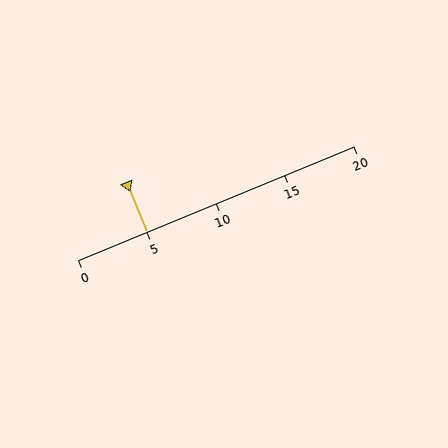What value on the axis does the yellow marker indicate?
The marker indicates approximately 5.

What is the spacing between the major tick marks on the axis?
The major ticks are spaced 5 apart.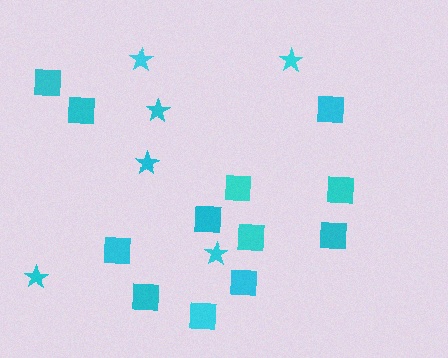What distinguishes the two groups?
There are 2 groups: one group of stars (6) and one group of squares (12).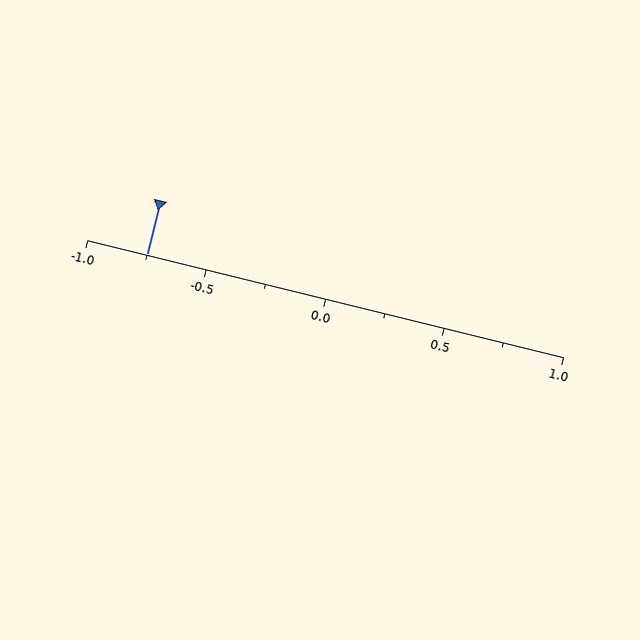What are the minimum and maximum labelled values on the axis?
The axis runs from -1.0 to 1.0.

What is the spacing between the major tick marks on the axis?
The major ticks are spaced 0.5 apart.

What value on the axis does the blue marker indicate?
The marker indicates approximately -0.75.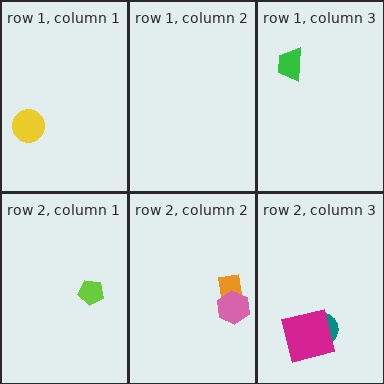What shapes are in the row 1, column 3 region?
The green trapezoid.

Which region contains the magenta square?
The row 2, column 3 region.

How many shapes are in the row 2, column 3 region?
2.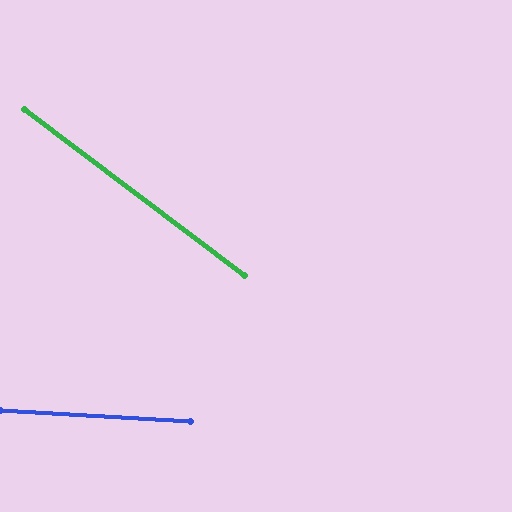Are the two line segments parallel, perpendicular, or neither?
Neither parallel nor perpendicular — they differ by about 34°.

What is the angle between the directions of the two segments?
Approximately 34 degrees.